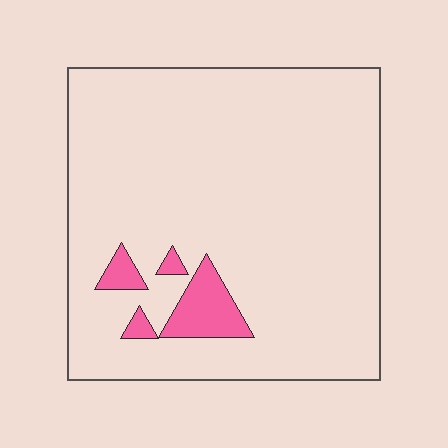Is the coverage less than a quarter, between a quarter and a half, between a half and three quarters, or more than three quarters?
Less than a quarter.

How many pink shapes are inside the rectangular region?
4.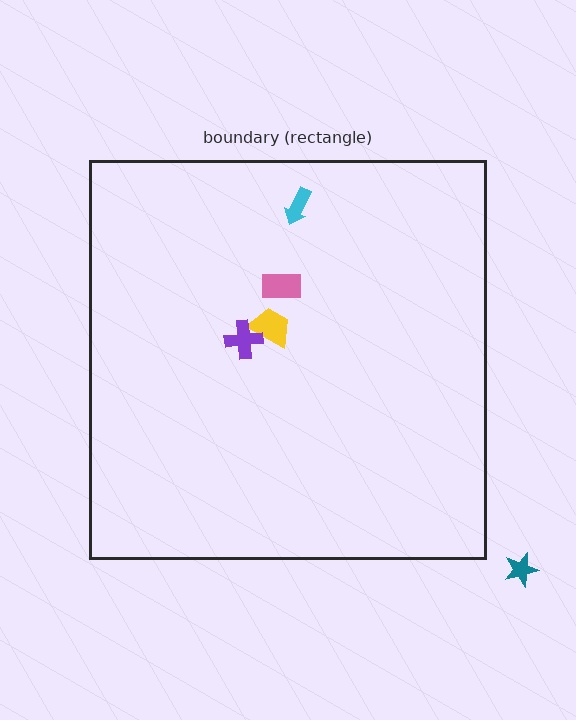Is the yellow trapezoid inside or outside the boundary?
Inside.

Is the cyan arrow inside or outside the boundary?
Inside.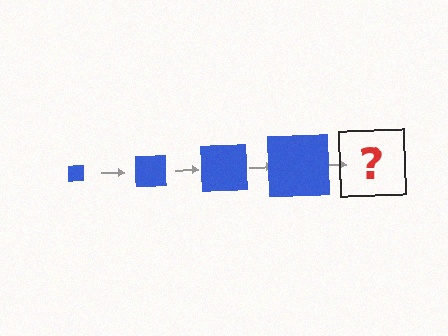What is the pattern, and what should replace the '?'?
The pattern is that the square gets progressively larger each step. The '?' should be a blue square, larger than the previous one.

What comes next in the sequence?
The next element should be a blue square, larger than the previous one.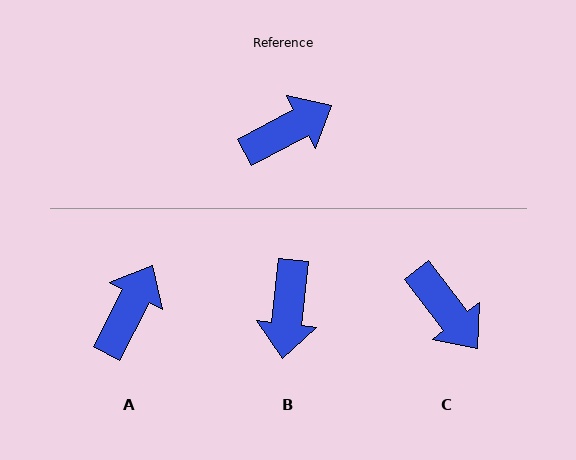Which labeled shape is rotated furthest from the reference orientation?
B, about 125 degrees away.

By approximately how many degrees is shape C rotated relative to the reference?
Approximately 81 degrees clockwise.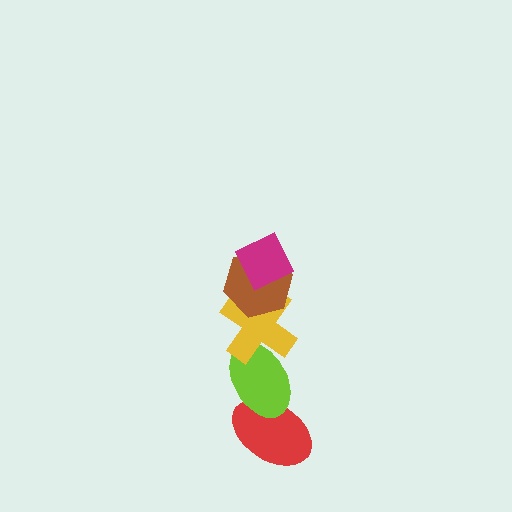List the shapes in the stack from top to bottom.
From top to bottom: the magenta diamond, the brown hexagon, the yellow cross, the lime ellipse, the red ellipse.